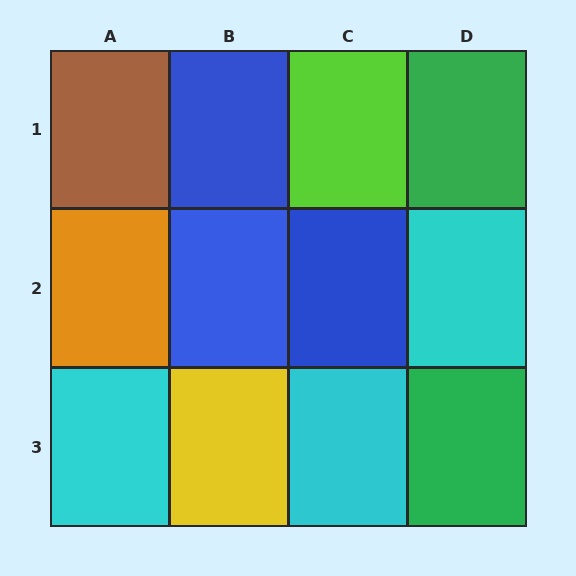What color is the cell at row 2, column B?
Blue.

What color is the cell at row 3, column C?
Cyan.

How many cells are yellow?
1 cell is yellow.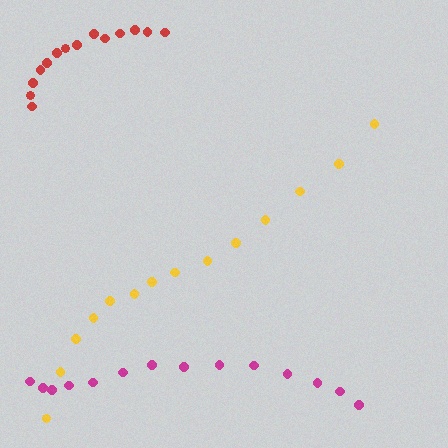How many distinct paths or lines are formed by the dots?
There are 3 distinct paths.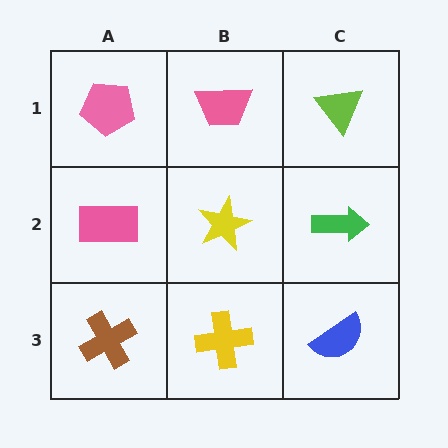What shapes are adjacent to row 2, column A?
A pink pentagon (row 1, column A), a brown cross (row 3, column A), a yellow star (row 2, column B).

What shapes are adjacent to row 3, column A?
A pink rectangle (row 2, column A), a yellow cross (row 3, column B).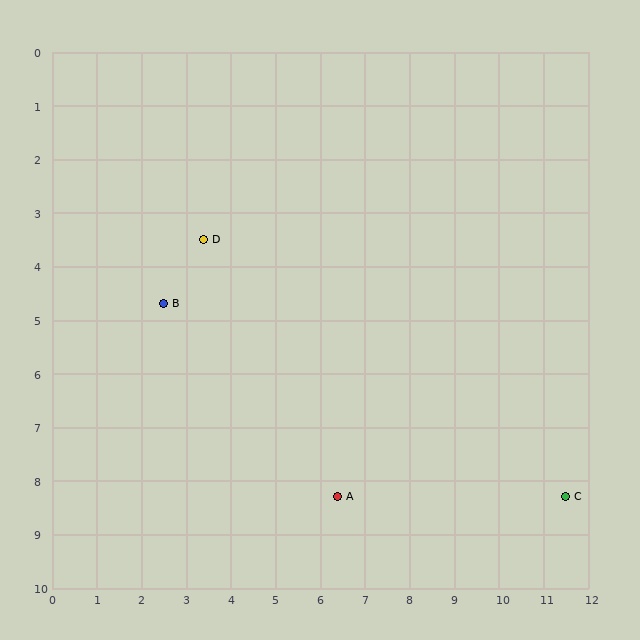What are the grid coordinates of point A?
Point A is at approximately (6.4, 8.3).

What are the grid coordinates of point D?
Point D is at approximately (3.4, 3.5).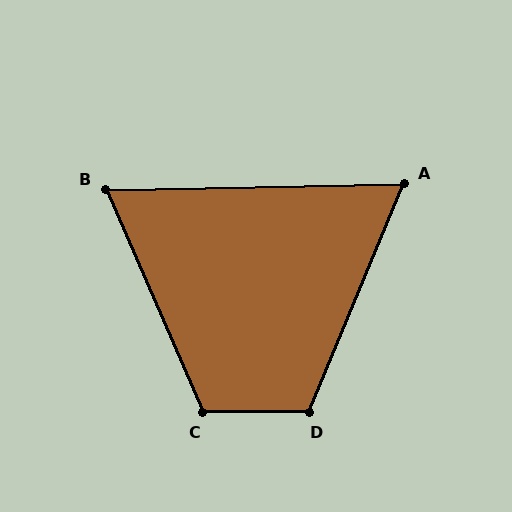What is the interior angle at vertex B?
Approximately 68 degrees (acute).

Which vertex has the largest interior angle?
C, at approximately 114 degrees.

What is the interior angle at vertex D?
Approximately 112 degrees (obtuse).